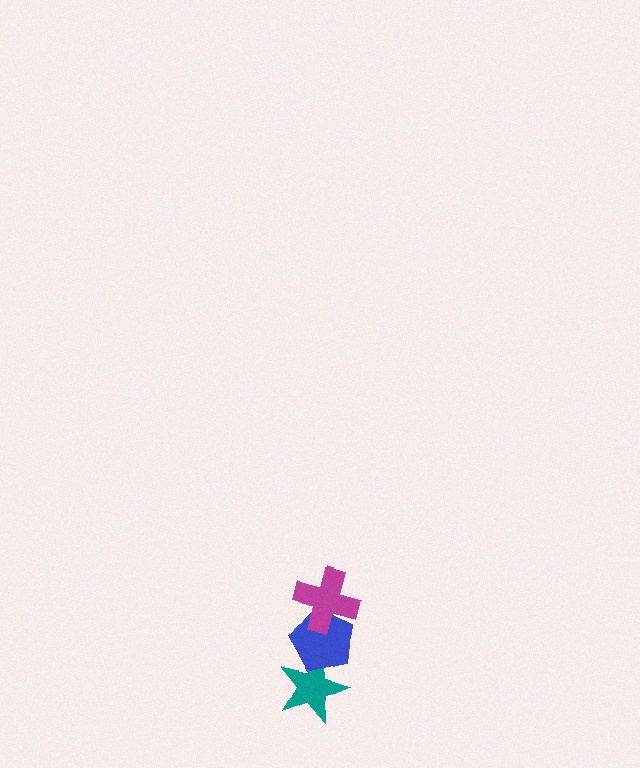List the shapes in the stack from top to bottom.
From top to bottom: the magenta cross, the blue pentagon, the teal star.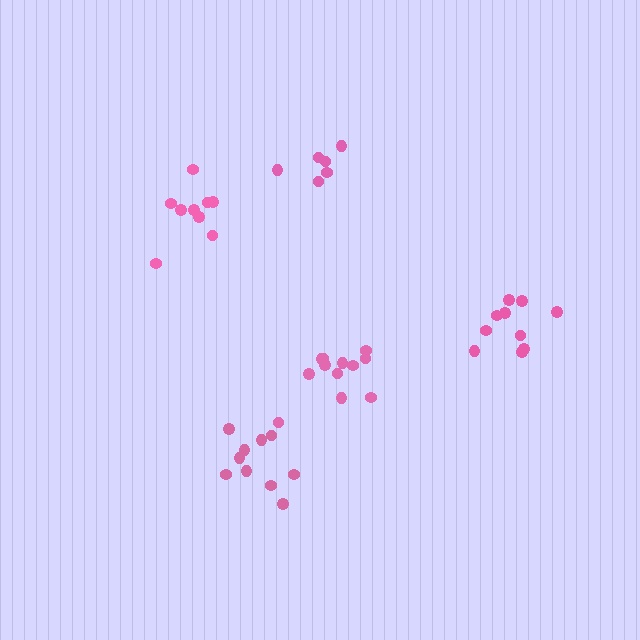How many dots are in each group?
Group 1: 9 dots, Group 2: 12 dots, Group 3: 10 dots, Group 4: 6 dots, Group 5: 10 dots (47 total).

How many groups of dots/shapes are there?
There are 5 groups.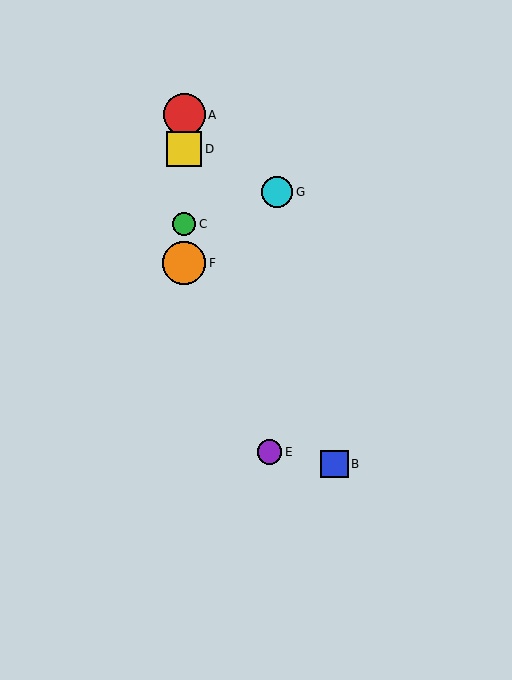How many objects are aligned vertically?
4 objects (A, C, D, F) are aligned vertically.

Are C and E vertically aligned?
No, C is at x≈184 and E is at x≈270.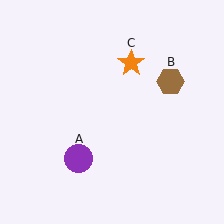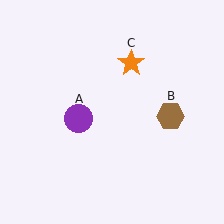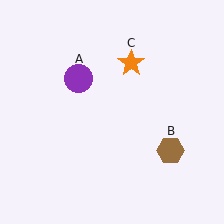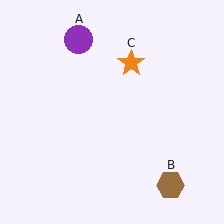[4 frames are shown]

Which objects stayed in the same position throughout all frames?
Orange star (object C) remained stationary.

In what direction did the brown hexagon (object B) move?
The brown hexagon (object B) moved down.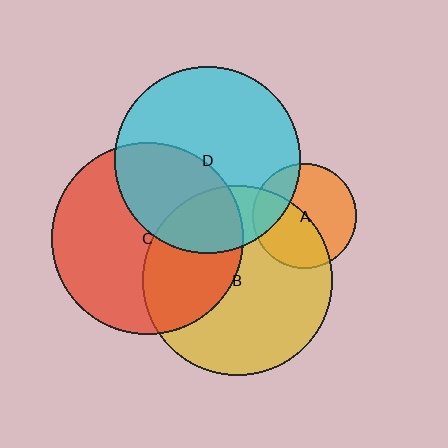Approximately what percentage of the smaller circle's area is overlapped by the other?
Approximately 25%.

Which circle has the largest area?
Circle C (red).